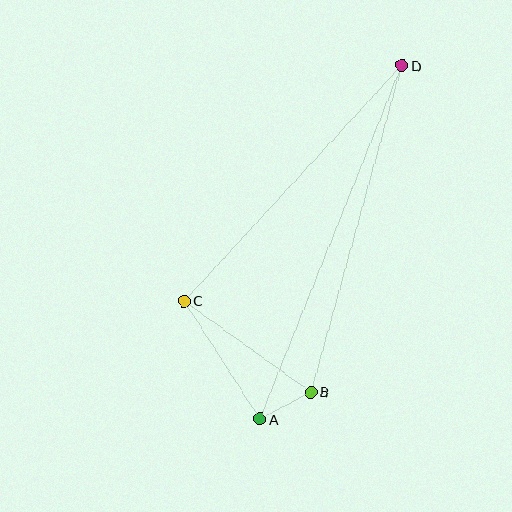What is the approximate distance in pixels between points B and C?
The distance between B and C is approximately 156 pixels.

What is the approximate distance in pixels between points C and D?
The distance between C and D is approximately 321 pixels.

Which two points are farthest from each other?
Points A and D are farthest from each other.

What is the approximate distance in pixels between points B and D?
The distance between B and D is approximately 339 pixels.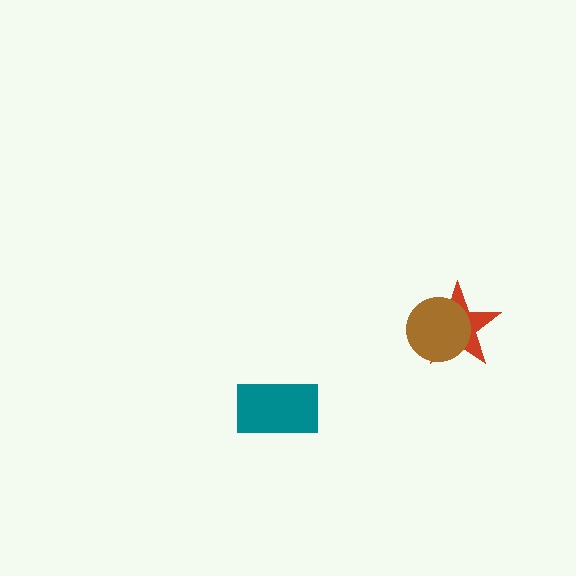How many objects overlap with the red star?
1 object overlaps with the red star.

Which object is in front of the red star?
The brown circle is in front of the red star.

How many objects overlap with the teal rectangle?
0 objects overlap with the teal rectangle.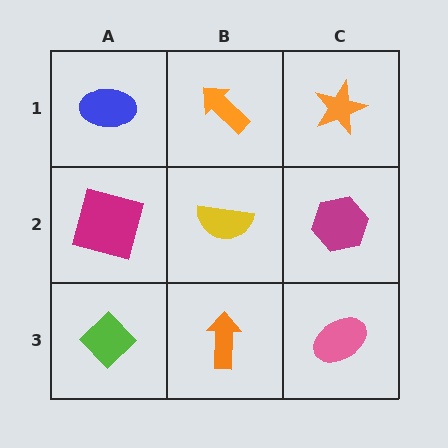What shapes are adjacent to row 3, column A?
A magenta square (row 2, column A), an orange arrow (row 3, column B).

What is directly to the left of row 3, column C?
An orange arrow.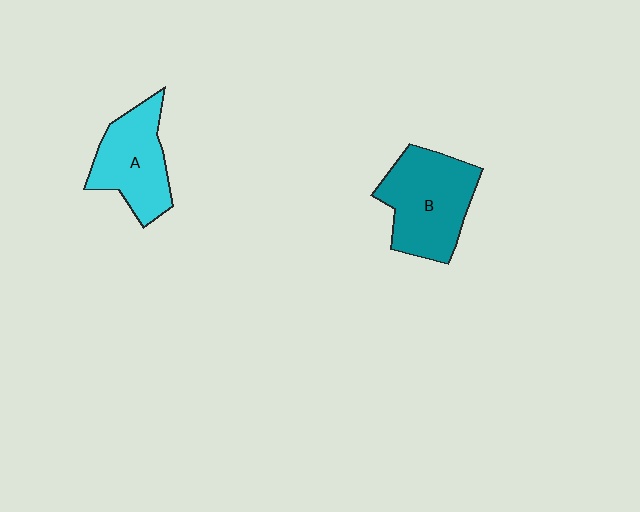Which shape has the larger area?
Shape B (teal).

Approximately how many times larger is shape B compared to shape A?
Approximately 1.2 times.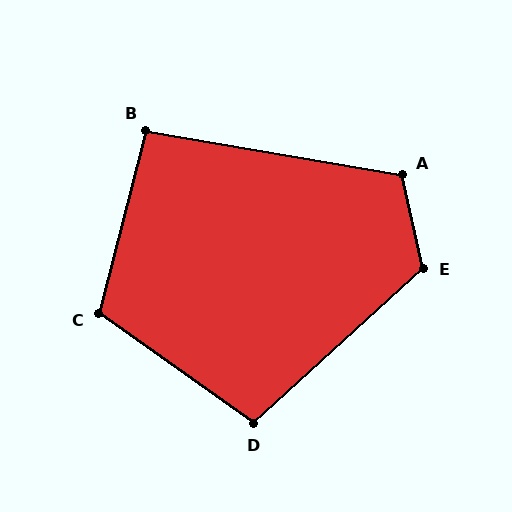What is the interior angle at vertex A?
Approximately 112 degrees (obtuse).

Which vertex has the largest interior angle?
E, at approximately 120 degrees.